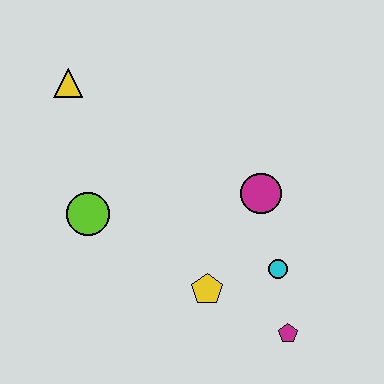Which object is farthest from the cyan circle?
The yellow triangle is farthest from the cyan circle.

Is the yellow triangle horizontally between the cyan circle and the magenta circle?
No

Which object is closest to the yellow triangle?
The lime circle is closest to the yellow triangle.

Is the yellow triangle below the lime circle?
No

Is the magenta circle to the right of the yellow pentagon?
Yes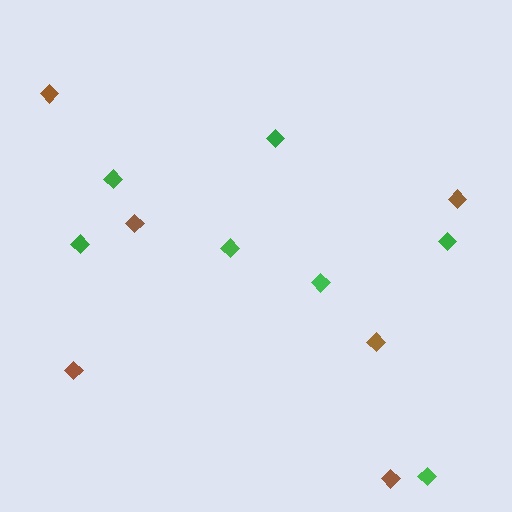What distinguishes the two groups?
There are 2 groups: one group of brown diamonds (6) and one group of green diamonds (7).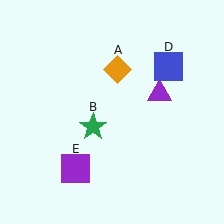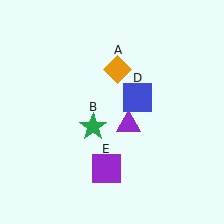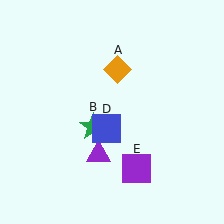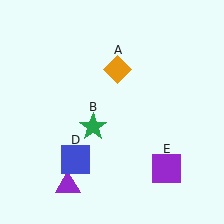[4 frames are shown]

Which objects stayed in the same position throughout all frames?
Orange diamond (object A) and green star (object B) remained stationary.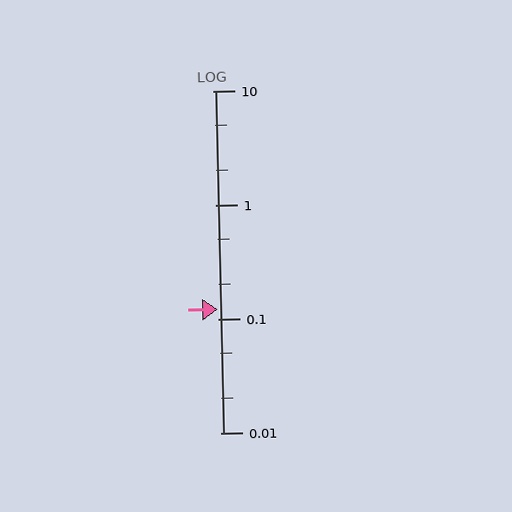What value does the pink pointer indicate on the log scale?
The pointer indicates approximately 0.12.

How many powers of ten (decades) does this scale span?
The scale spans 3 decades, from 0.01 to 10.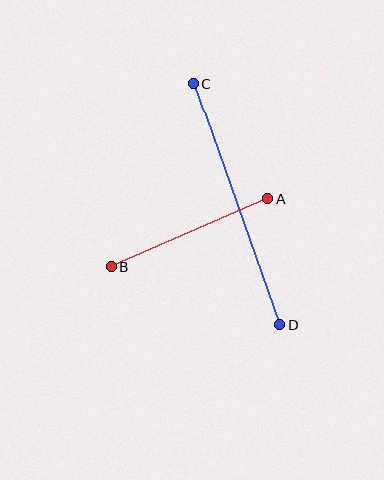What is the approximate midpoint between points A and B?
The midpoint is at approximately (190, 233) pixels.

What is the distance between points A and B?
The distance is approximately 171 pixels.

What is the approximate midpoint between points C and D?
The midpoint is at approximately (237, 204) pixels.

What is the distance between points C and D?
The distance is approximately 256 pixels.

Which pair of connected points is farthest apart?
Points C and D are farthest apart.